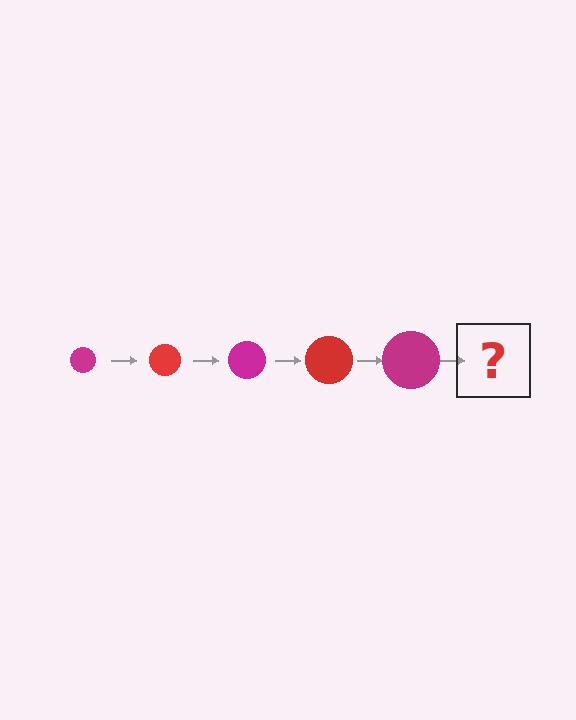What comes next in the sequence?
The next element should be a red circle, larger than the previous one.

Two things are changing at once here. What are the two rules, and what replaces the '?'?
The two rules are that the circle grows larger each step and the color cycles through magenta and red. The '?' should be a red circle, larger than the previous one.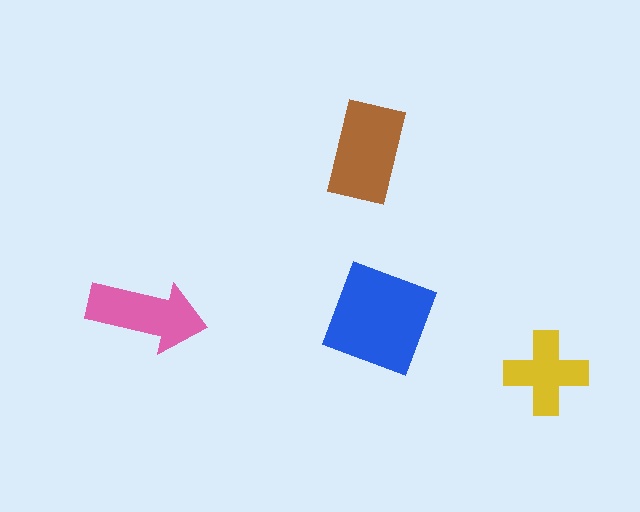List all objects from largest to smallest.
The blue diamond, the brown rectangle, the pink arrow, the yellow cross.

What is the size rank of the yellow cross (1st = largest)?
4th.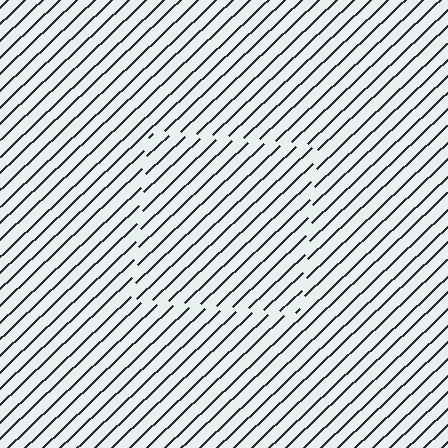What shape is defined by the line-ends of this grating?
An illusory square. The interior of the shape contains the same grating, shifted by half a period — the contour is defined by the phase discontinuity where line-ends from the inner and outer gratings abut.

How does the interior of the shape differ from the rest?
The interior of the shape contains the same grating, shifted by half a period — the contour is defined by the phase discontinuity where line-ends from the inner and outer gratings abut.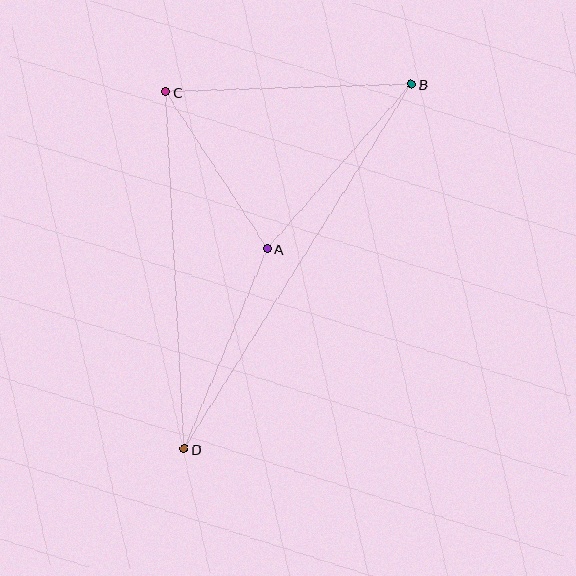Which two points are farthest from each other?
Points B and D are farthest from each other.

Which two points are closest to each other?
Points A and C are closest to each other.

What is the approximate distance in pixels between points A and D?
The distance between A and D is approximately 217 pixels.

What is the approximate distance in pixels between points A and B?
The distance between A and B is approximately 219 pixels.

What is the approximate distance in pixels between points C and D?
The distance between C and D is approximately 357 pixels.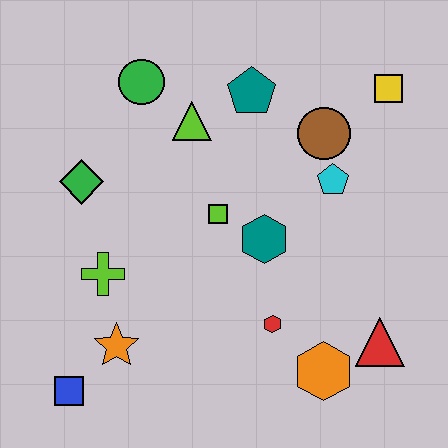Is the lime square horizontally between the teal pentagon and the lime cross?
Yes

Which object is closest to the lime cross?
The orange star is closest to the lime cross.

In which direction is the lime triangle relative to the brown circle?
The lime triangle is to the left of the brown circle.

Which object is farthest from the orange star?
The yellow square is farthest from the orange star.